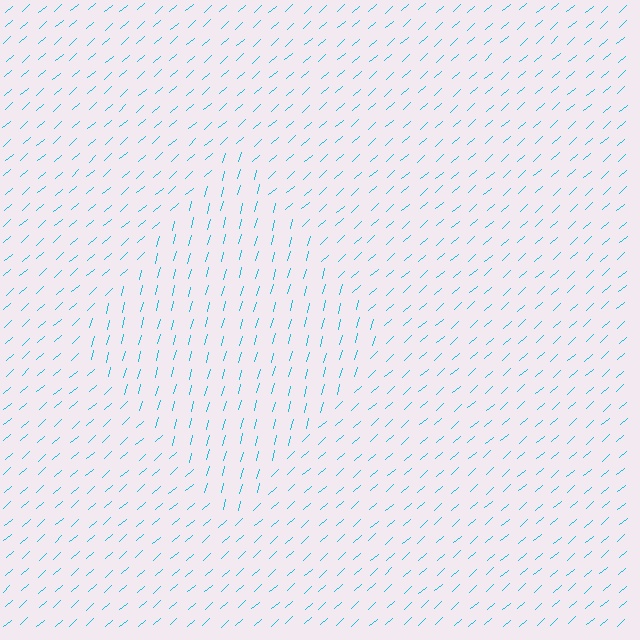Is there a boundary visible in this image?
Yes, there is a texture boundary formed by a change in line orientation.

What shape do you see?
I see a diamond.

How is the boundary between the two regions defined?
The boundary is defined purely by a change in line orientation (approximately 34 degrees difference). All lines are the same color and thickness.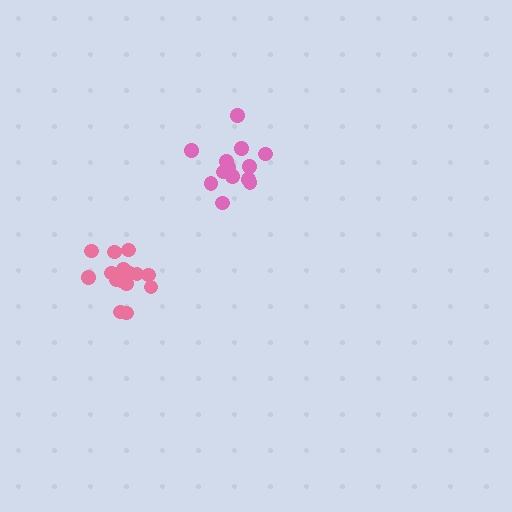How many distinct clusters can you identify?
There are 2 distinct clusters.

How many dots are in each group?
Group 1: 13 dots, Group 2: 15 dots (28 total).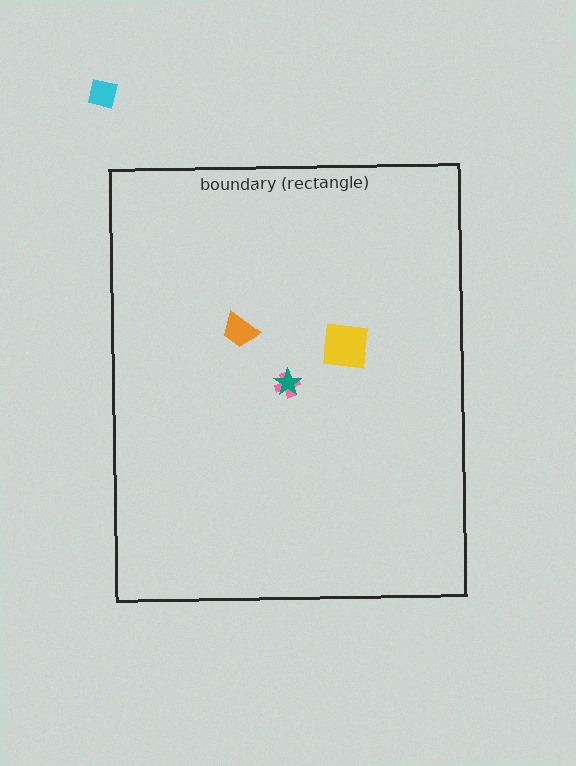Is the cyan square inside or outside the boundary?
Outside.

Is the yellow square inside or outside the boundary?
Inside.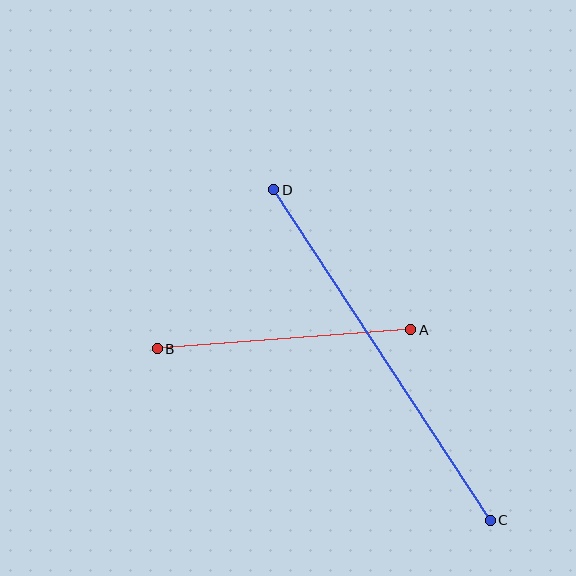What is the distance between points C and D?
The distance is approximately 395 pixels.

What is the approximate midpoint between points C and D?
The midpoint is at approximately (382, 355) pixels.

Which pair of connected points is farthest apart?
Points C and D are farthest apart.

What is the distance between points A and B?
The distance is approximately 254 pixels.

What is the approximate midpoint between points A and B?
The midpoint is at approximately (284, 339) pixels.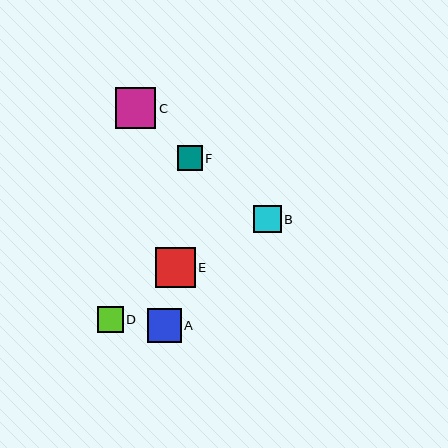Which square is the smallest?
Square F is the smallest with a size of approximately 25 pixels.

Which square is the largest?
Square C is the largest with a size of approximately 41 pixels.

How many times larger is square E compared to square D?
Square E is approximately 1.6 times the size of square D.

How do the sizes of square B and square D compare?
Square B and square D are approximately the same size.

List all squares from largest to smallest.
From largest to smallest: C, E, A, B, D, F.